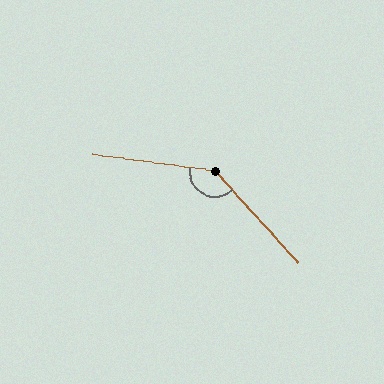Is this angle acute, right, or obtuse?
It is obtuse.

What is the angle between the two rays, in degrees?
Approximately 140 degrees.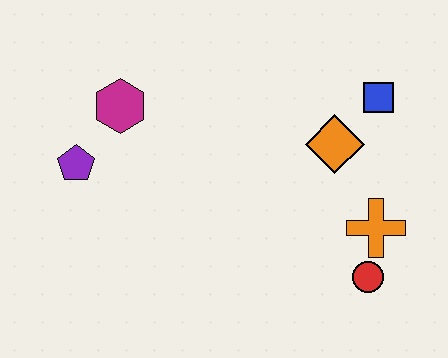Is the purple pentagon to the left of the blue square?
Yes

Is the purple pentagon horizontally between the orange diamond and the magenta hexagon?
No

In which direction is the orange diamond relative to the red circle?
The orange diamond is above the red circle.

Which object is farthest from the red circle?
The purple pentagon is farthest from the red circle.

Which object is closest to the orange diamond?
The blue square is closest to the orange diamond.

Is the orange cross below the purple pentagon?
Yes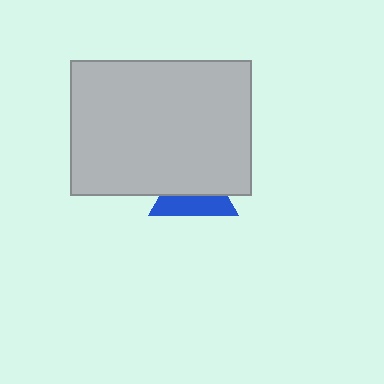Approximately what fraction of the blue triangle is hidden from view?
Roughly 56% of the blue triangle is hidden behind the light gray rectangle.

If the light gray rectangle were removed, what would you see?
You would see the complete blue triangle.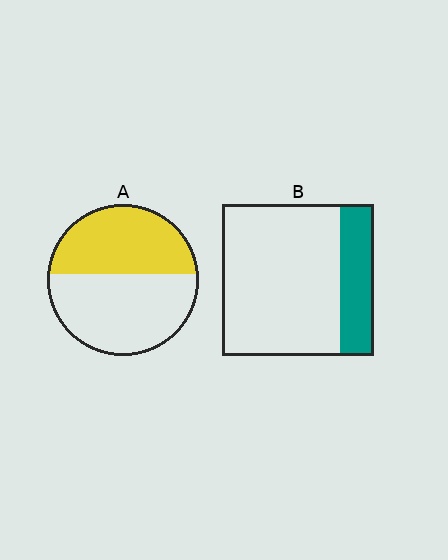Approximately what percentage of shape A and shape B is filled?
A is approximately 45% and B is approximately 20%.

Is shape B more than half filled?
No.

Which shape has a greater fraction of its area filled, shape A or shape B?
Shape A.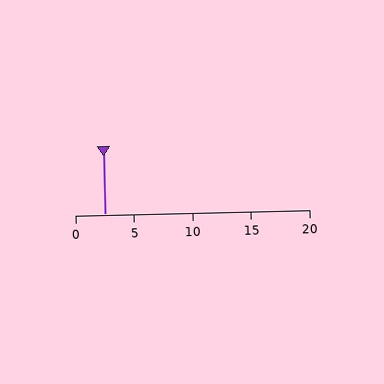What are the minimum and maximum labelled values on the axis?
The axis runs from 0 to 20.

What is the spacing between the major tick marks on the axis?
The major ticks are spaced 5 apart.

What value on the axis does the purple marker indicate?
The marker indicates approximately 2.5.